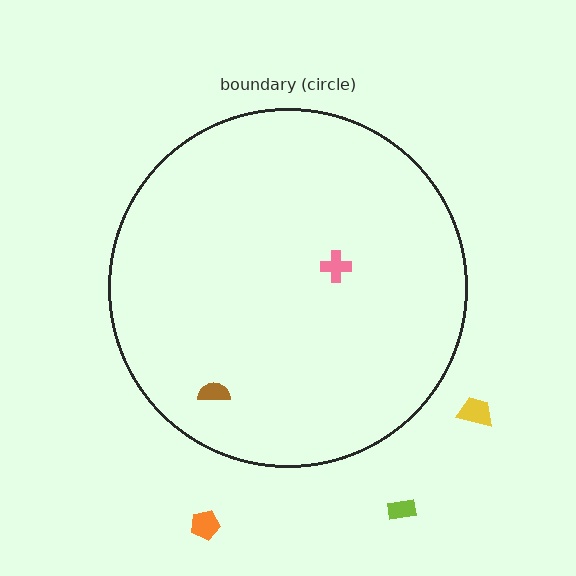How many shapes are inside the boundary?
2 inside, 3 outside.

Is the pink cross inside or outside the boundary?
Inside.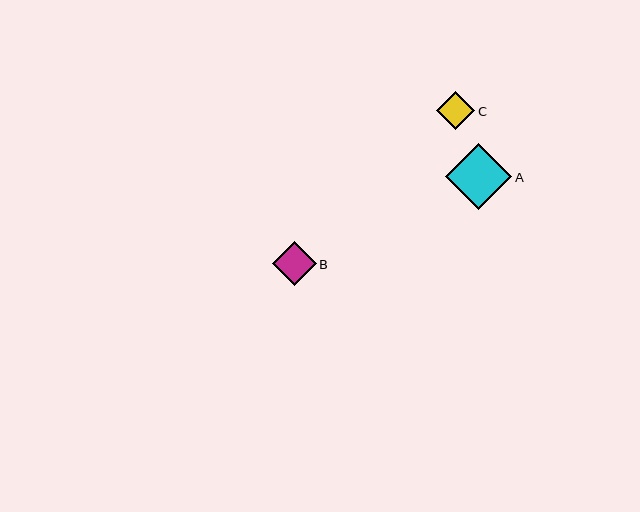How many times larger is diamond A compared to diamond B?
Diamond A is approximately 1.5 times the size of diamond B.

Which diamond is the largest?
Diamond A is the largest with a size of approximately 66 pixels.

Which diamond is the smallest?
Diamond C is the smallest with a size of approximately 38 pixels.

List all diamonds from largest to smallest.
From largest to smallest: A, B, C.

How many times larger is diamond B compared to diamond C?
Diamond B is approximately 1.1 times the size of diamond C.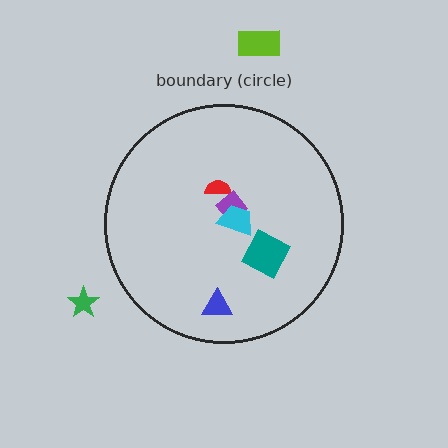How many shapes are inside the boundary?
5 inside, 2 outside.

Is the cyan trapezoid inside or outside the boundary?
Inside.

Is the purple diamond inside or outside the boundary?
Inside.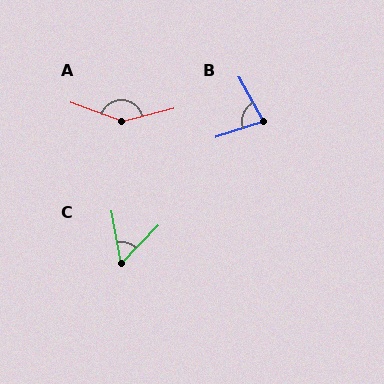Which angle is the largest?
A, at approximately 146 degrees.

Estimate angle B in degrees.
Approximately 80 degrees.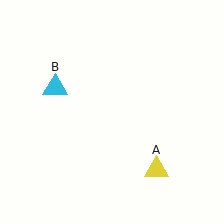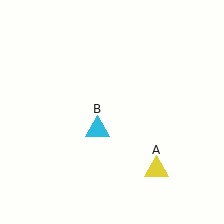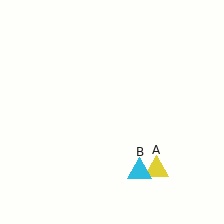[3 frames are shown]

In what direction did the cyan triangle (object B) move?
The cyan triangle (object B) moved down and to the right.